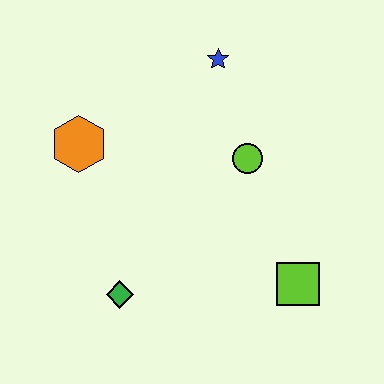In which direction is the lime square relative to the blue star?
The lime square is below the blue star.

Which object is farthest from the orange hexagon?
The lime square is farthest from the orange hexagon.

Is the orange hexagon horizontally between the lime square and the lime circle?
No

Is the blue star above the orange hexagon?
Yes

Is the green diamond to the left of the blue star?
Yes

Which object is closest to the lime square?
The lime circle is closest to the lime square.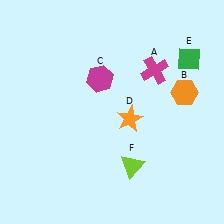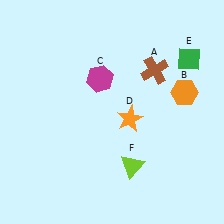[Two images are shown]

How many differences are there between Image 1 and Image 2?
There is 1 difference between the two images.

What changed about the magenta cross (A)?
In Image 1, A is magenta. In Image 2, it changed to brown.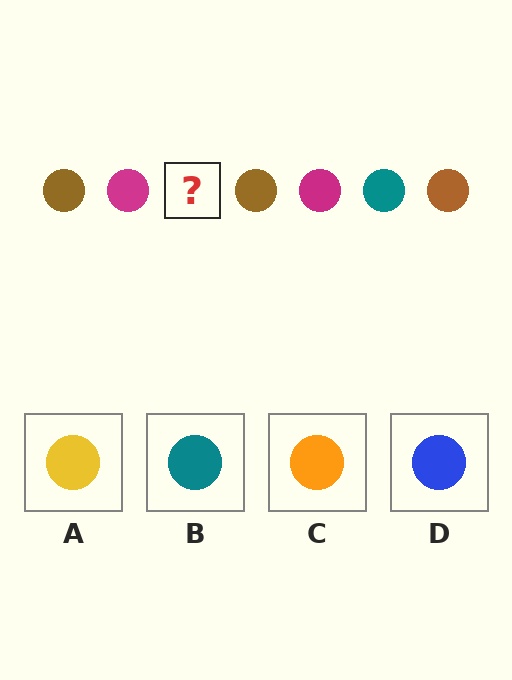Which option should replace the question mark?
Option B.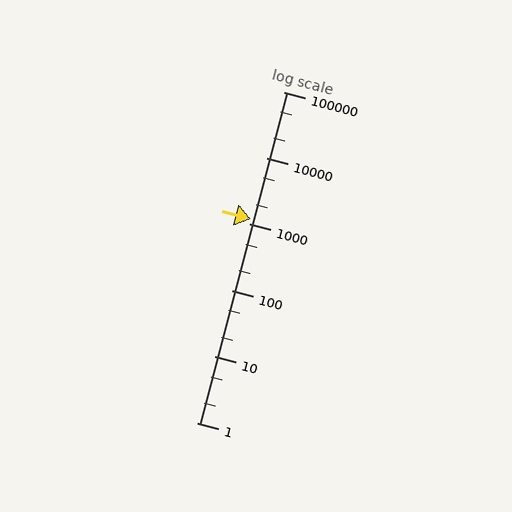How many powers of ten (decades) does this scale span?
The scale spans 5 decades, from 1 to 100000.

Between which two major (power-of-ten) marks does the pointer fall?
The pointer is between 1000 and 10000.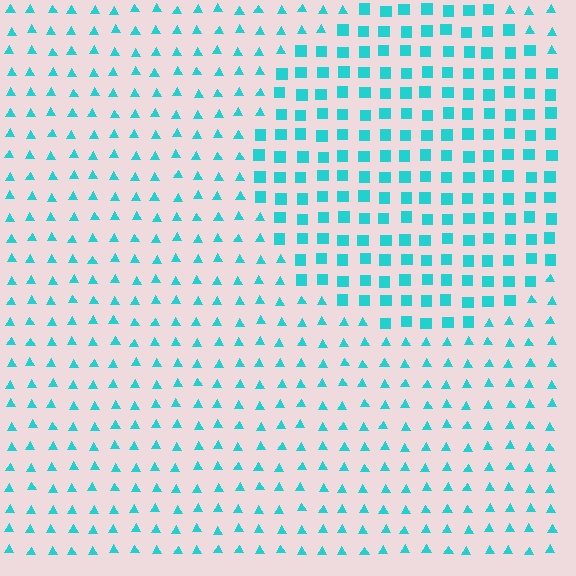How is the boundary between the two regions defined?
The boundary is defined by a change in element shape: squares inside vs. triangles outside. All elements share the same color and spacing.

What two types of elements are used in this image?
The image uses squares inside the circle region and triangles outside it.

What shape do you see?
I see a circle.